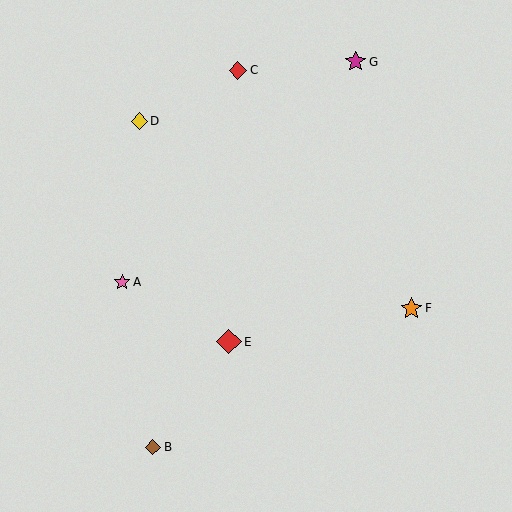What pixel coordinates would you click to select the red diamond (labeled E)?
Click at (229, 342) to select the red diamond E.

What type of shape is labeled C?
Shape C is a red diamond.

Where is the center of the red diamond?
The center of the red diamond is at (229, 342).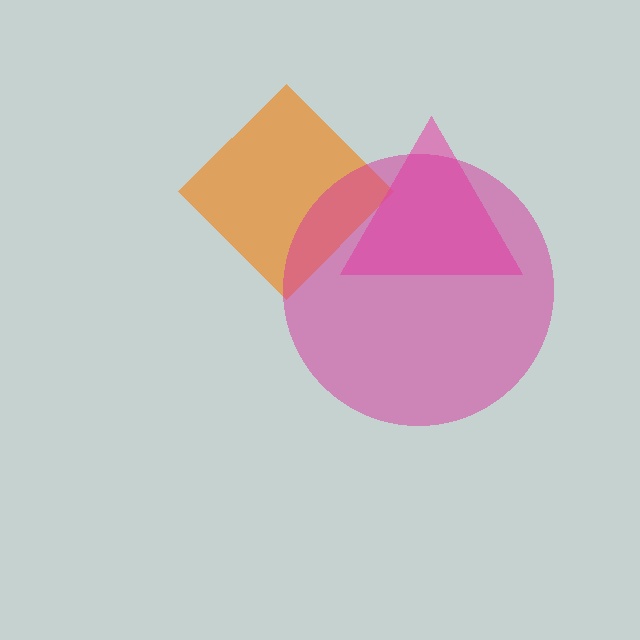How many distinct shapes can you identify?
There are 3 distinct shapes: an orange diamond, a pink triangle, a magenta circle.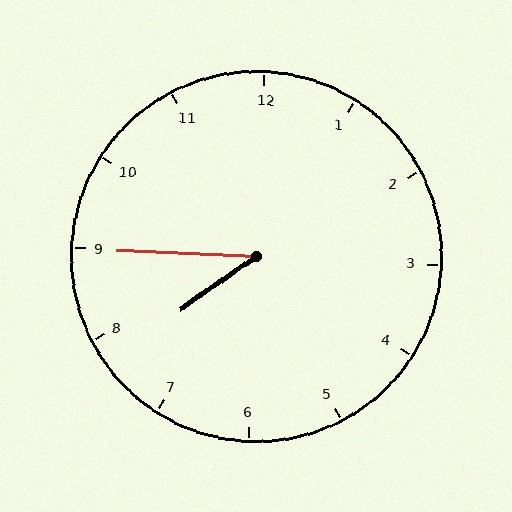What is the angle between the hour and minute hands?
Approximately 38 degrees.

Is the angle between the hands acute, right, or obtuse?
It is acute.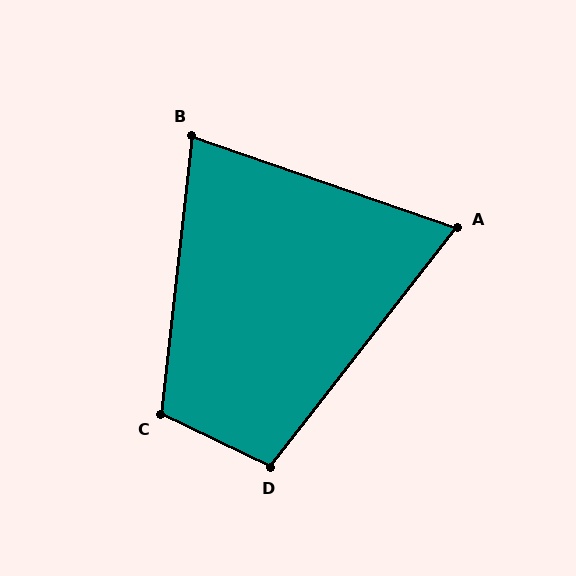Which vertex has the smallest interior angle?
A, at approximately 71 degrees.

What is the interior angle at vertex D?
Approximately 103 degrees (obtuse).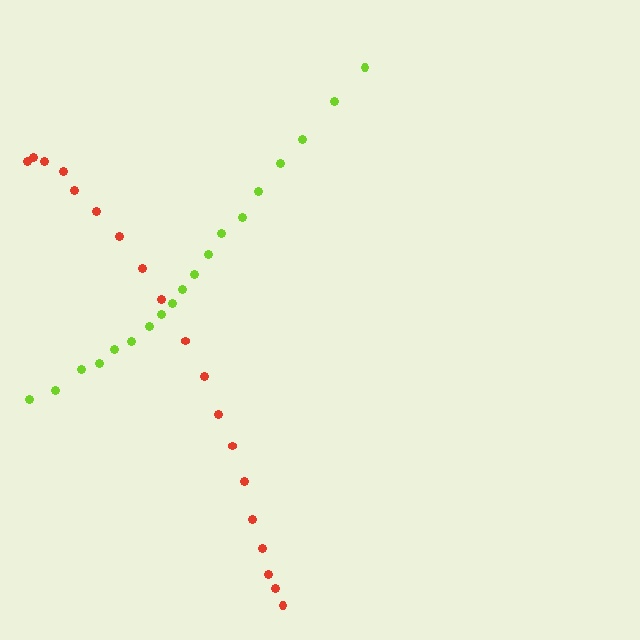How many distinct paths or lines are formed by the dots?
There are 2 distinct paths.